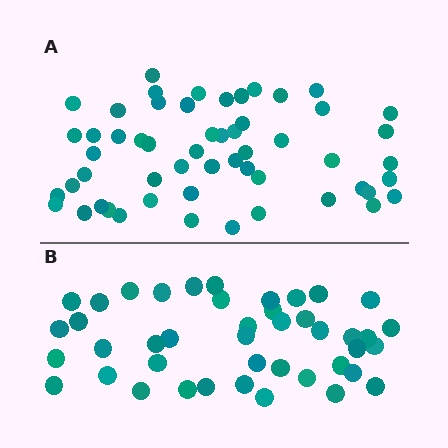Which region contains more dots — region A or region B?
Region A (the top region) has more dots.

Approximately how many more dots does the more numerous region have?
Region A has roughly 12 or so more dots than region B.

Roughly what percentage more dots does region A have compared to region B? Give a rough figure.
About 30% more.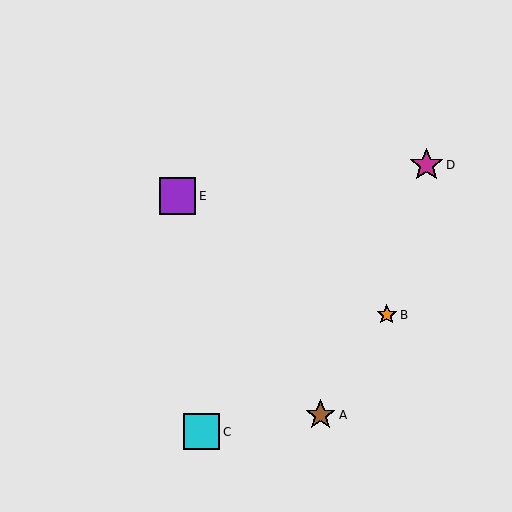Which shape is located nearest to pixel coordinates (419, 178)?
The magenta star (labeled D) at (426, 165) is nearest to that location.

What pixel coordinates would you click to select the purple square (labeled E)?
Click at (178, 196) to select the purple square E.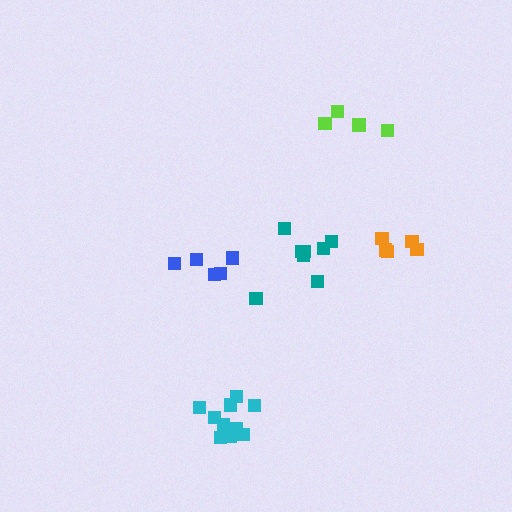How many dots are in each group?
Group 1: 5 dots, Group 2: 5 dots, Group 3: 11 dots, Group 4: 5 dots, Group 5: 8 dots (34 total).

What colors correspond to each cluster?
The clusters are colored: orange, blue, cyan, lime, teal.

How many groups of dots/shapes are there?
There are 5 groups.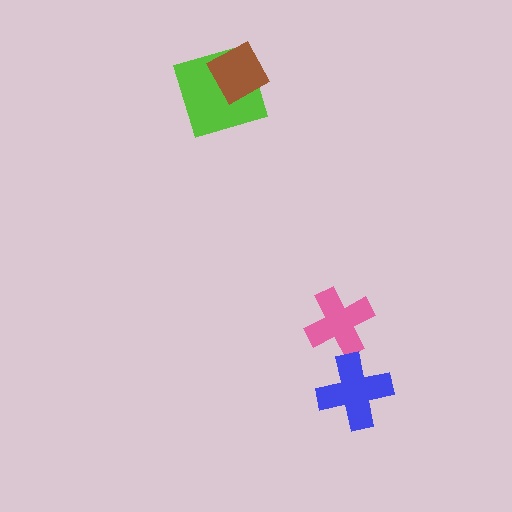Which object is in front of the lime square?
The brown diamond is in front of the lime square.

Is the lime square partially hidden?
Yes, it is partially covered by another shape.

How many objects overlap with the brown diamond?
1 object overlaps with the brown diamond.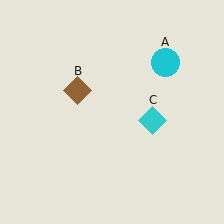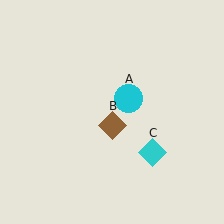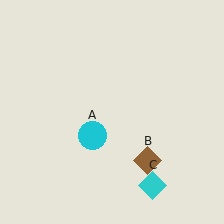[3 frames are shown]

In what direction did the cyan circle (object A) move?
The cyan circle (object A) moved down and to the left.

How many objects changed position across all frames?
3 objects changed position: cyan circle (object A), brown diamond (object B), cyan diamond (object C).